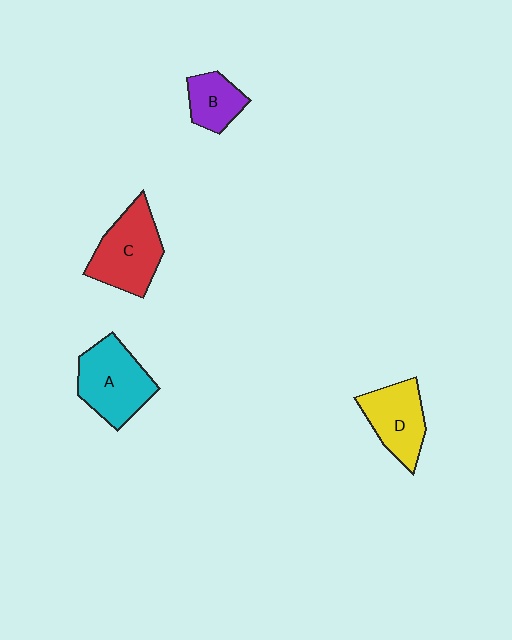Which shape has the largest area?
Shape C (red).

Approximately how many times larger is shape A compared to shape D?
Approximately 1.2 times.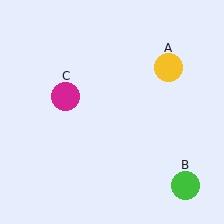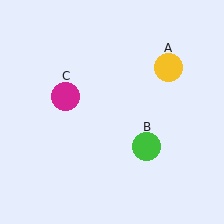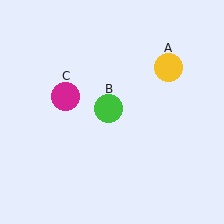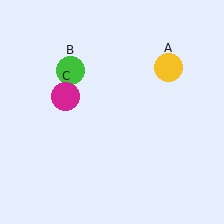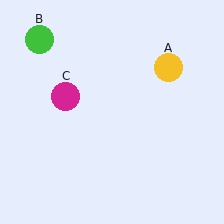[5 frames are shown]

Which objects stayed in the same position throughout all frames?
Yellow circle (object A) and magenta circle (object C) remained stationary.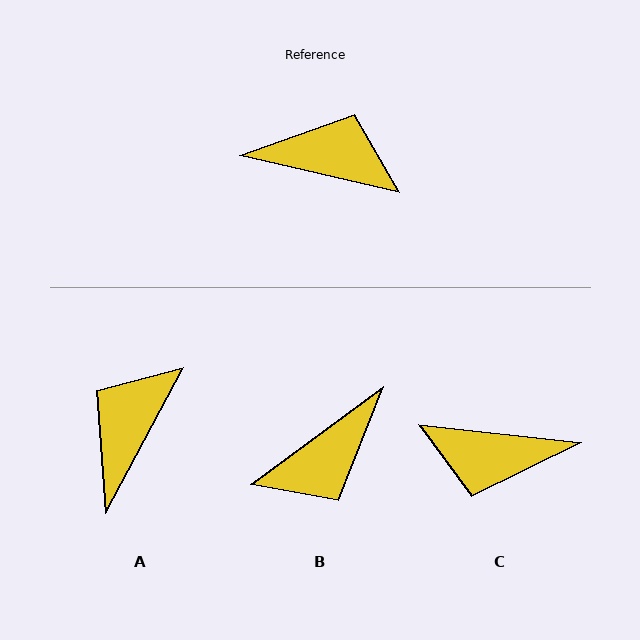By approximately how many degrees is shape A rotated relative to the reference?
Approximately 75 degrees counter-clockwise.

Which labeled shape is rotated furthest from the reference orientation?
C, about 173 degrees away.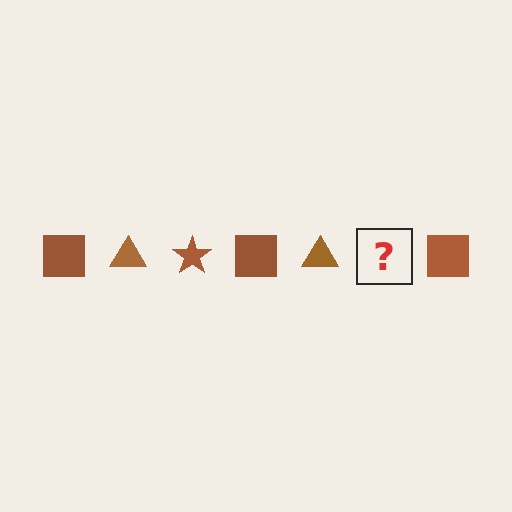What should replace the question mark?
The question mark should be replaced with a brown star.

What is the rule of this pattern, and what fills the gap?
The rule is that the pattern cycles through square, triangle, star shapes in brown. The gap should be filled with a brown star.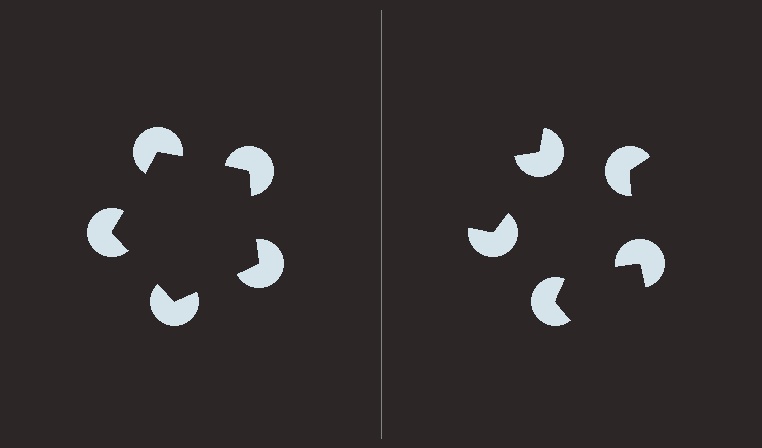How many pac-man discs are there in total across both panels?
10 — 5 on each side.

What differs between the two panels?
The pac-man discs are positioned identically on both sides; only the wedge orientations differ. On the left they align to a pentagon; on the right they are misaligned.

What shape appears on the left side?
An illusory pentagon.